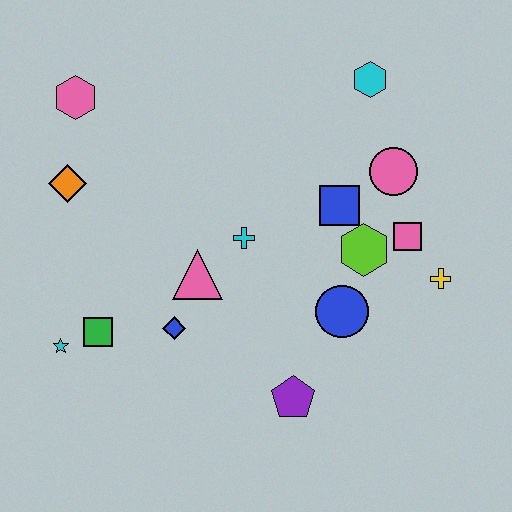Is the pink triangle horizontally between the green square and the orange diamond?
No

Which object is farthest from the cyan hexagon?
The cyan star is farthest from the cyan hexagon.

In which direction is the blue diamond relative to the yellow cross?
The blue diamond is to the left of the yellow cross.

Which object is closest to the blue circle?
The lime hexagon is closest to the blue circle.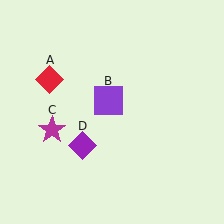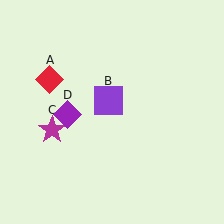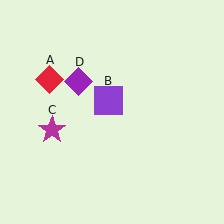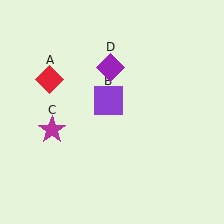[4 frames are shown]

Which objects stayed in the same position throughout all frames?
Red diamond (object A) and purple square (object B) and magenta star (object C) remained stationary.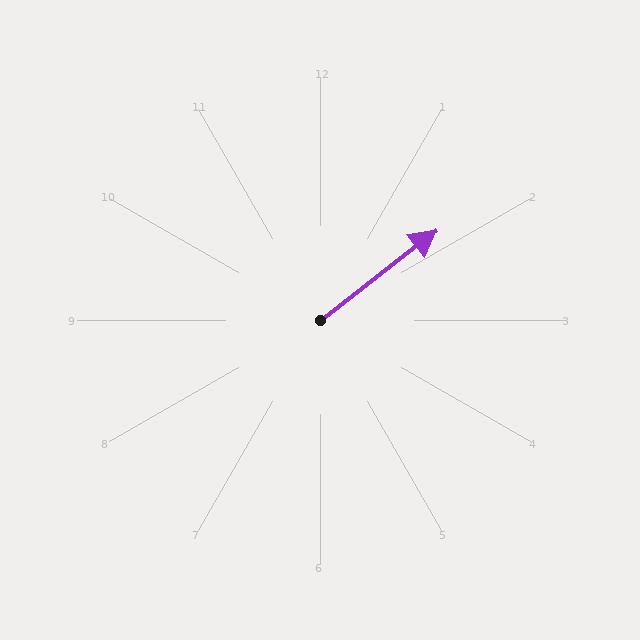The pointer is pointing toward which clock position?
Roughly 2 o'clock.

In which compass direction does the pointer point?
Northeast.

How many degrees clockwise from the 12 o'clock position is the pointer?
Approximately 52 degrees.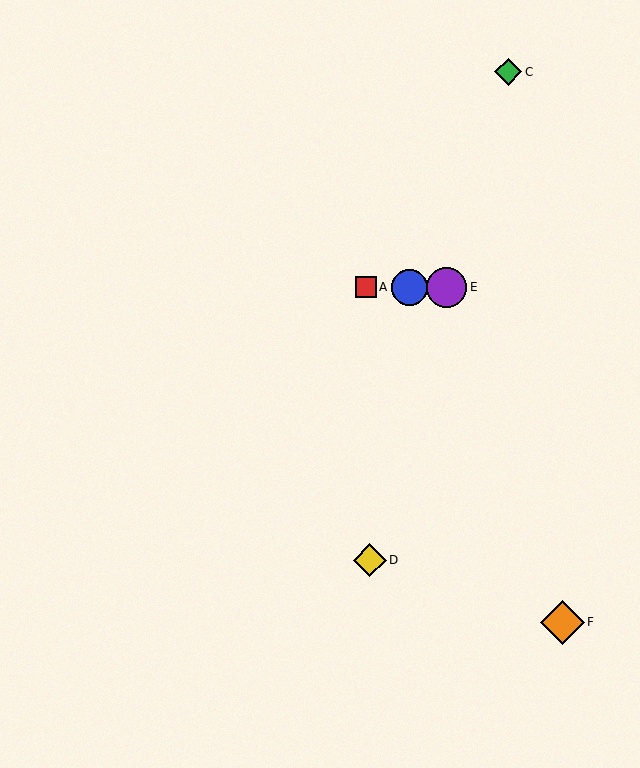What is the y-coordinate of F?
Object F is at y≈622.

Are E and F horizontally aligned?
No, E is at y≈287 and F is at y≈622.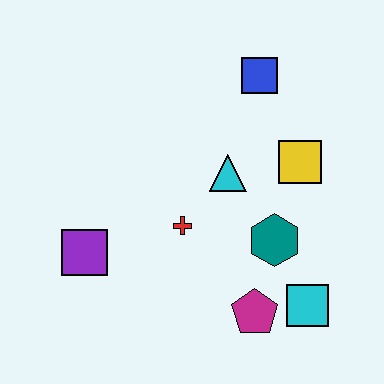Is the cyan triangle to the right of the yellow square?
No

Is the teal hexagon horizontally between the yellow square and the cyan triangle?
Yes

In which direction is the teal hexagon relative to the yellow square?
The teal hexagon is below the yellow square.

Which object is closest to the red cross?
The cyan triangle is closest to the red cross.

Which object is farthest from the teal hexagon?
The purple square is farthest from the teal hexagon.